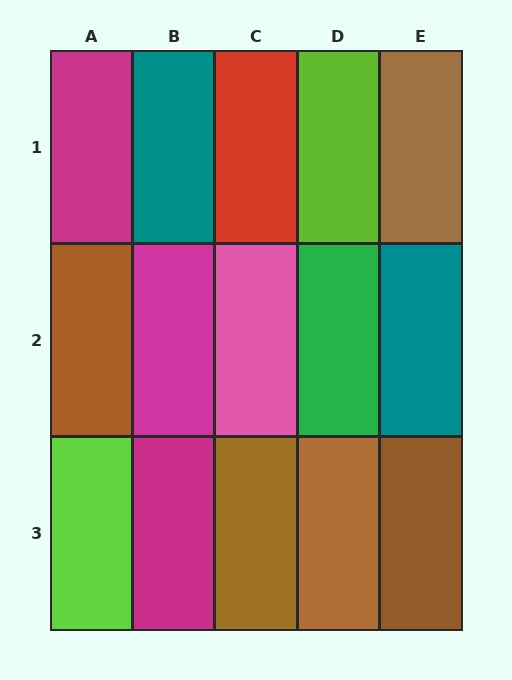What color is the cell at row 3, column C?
Brown.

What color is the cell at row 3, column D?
Brown.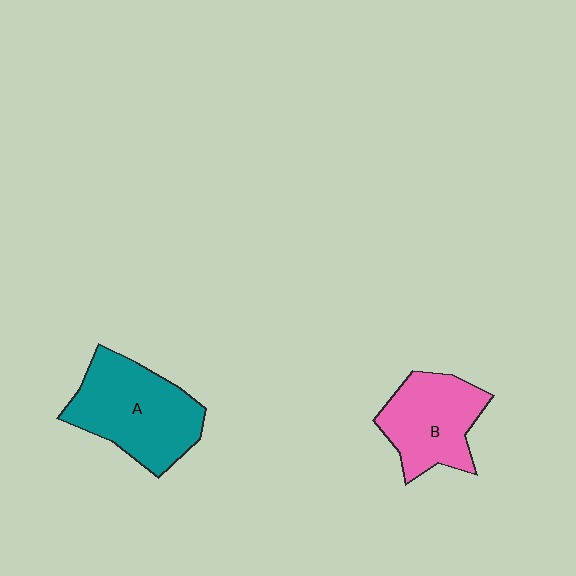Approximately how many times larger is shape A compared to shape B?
Approximately 1.3 times.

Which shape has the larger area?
Shape A (teal).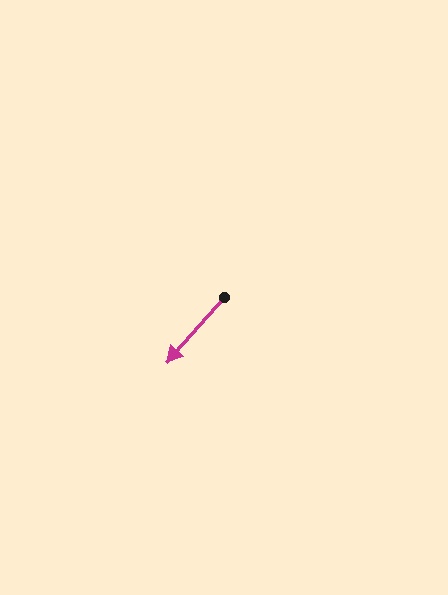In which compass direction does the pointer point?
Southwest.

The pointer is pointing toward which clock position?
Roughly 7 o'clock.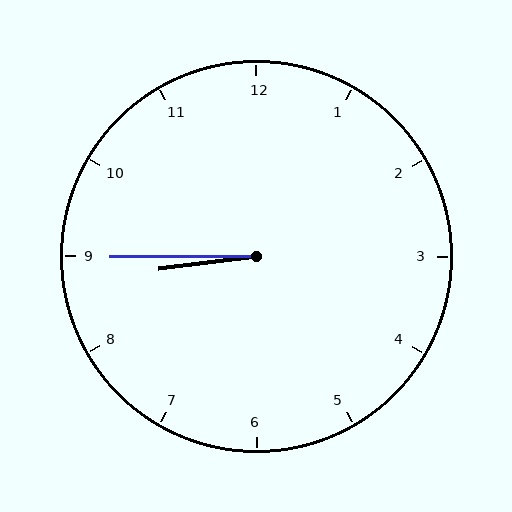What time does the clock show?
8:45.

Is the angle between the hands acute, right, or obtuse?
It is acute.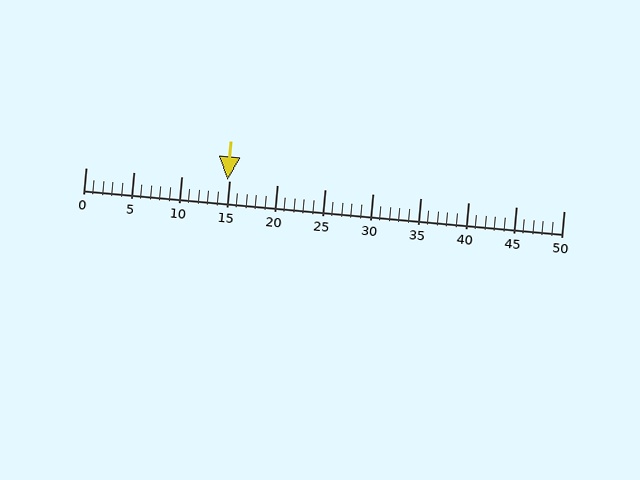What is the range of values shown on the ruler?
The ruler shows values from 0 to 50.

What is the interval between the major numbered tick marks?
The major tick marks are spaced 5 units apart.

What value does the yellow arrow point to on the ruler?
The yellow arrow points to approximately 15.